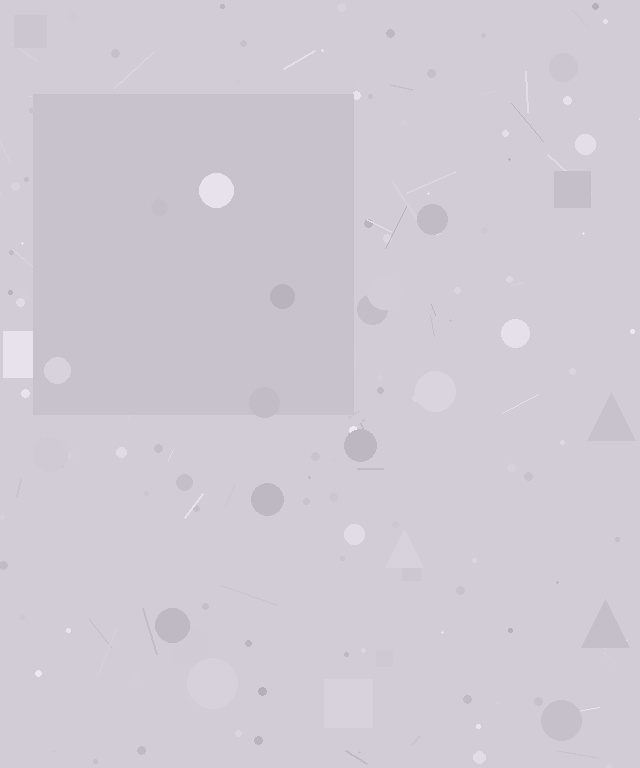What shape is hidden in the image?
A square is hidden in the image.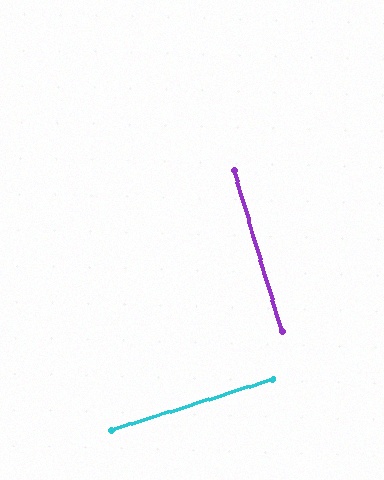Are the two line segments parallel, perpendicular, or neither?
Perpendicular — they meet at approximately 89°.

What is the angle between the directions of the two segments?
Approximately 89 degrees.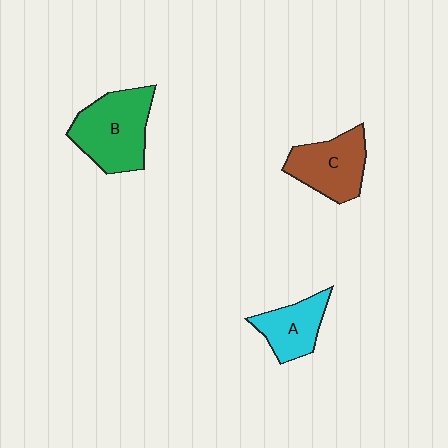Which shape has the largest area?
Shape B (green).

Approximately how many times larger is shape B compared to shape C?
Approximately 1.3 times.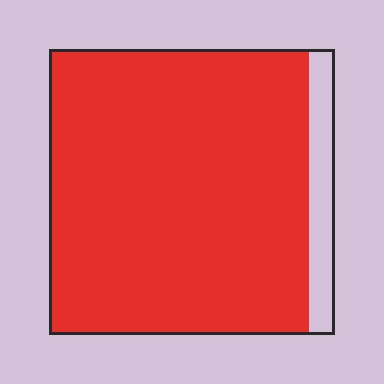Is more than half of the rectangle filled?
Yes.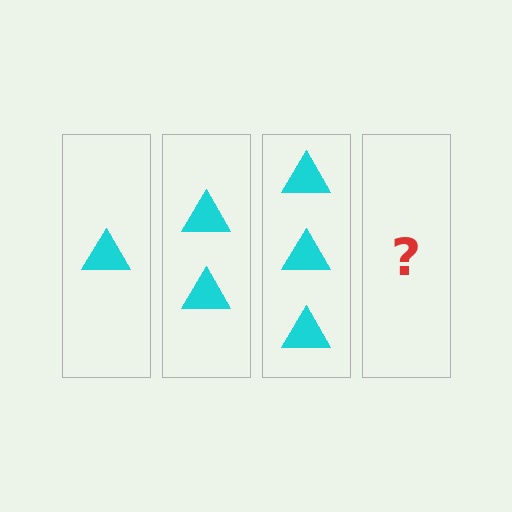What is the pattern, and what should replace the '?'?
The pattern is that each step adds one more triangle. The '?' should be 4 triangles.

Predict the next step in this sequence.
The next step is 4 triangles.